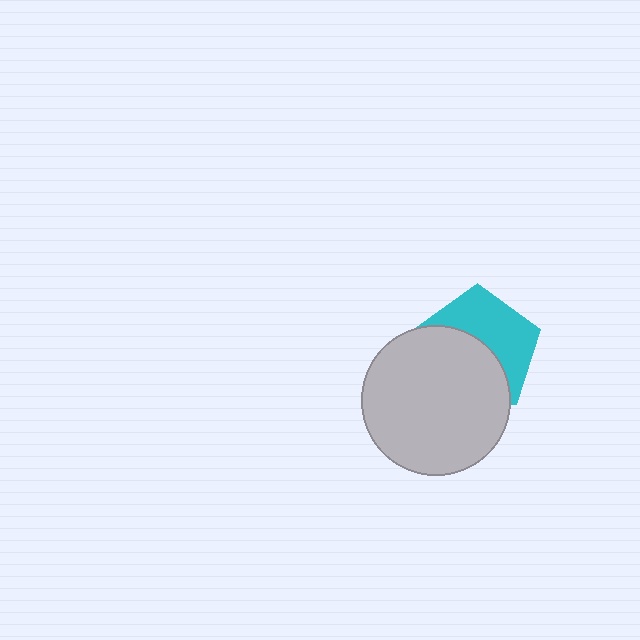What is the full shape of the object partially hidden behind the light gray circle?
The partially hidden object is a cyan pentagon.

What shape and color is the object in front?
The object in front is a light gray circle.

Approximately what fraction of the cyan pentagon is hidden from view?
Roughly 53% of the cyan pentagon is hidden behind the light gray circle.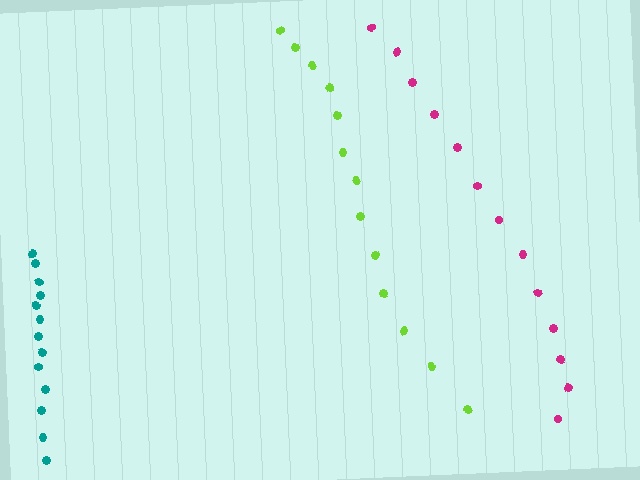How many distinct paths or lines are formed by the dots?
There are 3 distinct paths.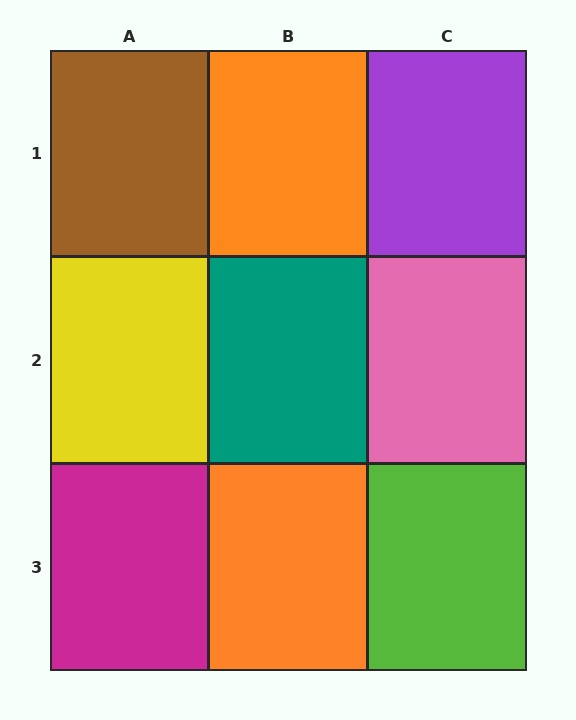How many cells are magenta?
1 cell is magenta.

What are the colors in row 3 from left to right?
Magenta, orange, lime.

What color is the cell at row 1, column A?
Brown.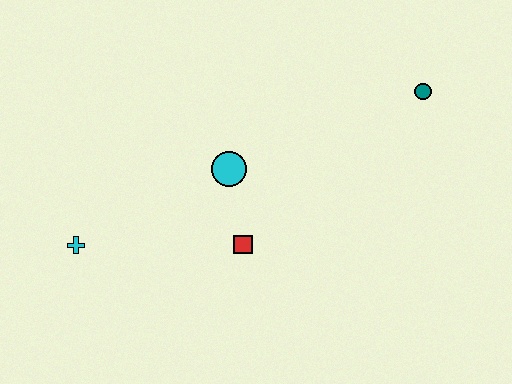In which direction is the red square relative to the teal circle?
The red square is to the left of the teal circle.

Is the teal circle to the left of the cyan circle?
No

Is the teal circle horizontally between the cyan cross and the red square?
No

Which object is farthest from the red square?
The teal circle is farthest from the red square.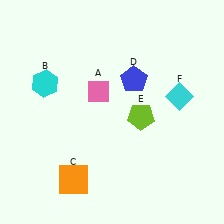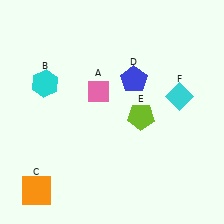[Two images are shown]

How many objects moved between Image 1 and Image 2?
1 object moved between the two images.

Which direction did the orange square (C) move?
The orange square (C) moved left.